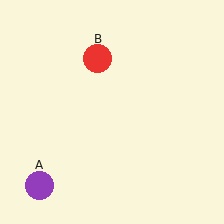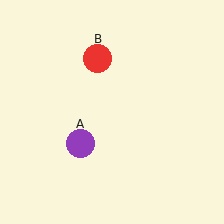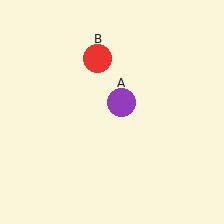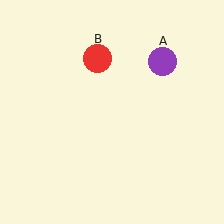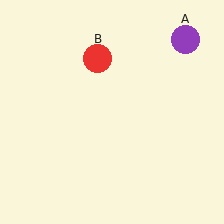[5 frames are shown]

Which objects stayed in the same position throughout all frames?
Red circle (object B) remained stationary.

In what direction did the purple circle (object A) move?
The purple circle (object A) moved up and to the right.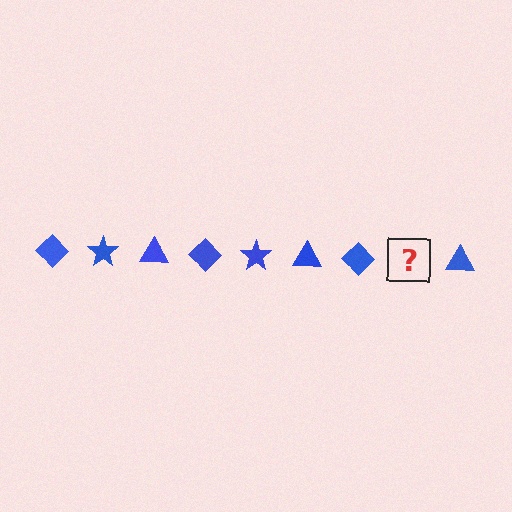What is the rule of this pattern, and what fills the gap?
The rule is that the pattern cycles through diamond, star, triangle shapes in blue. The gap should be filled with a blue star.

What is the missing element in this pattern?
The missing element is a blue star.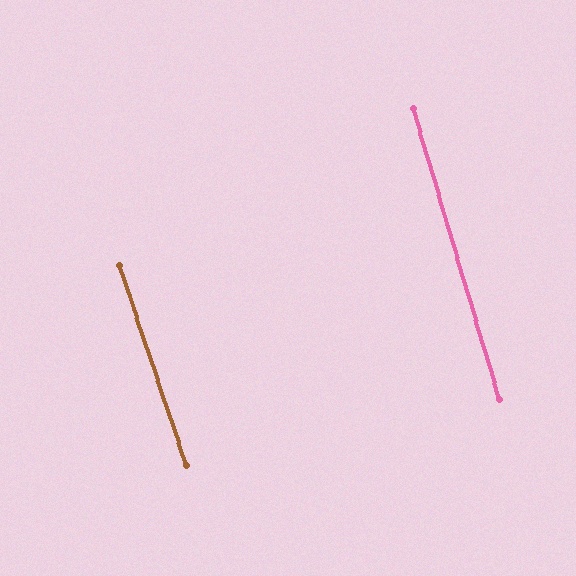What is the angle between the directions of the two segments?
Approximately 2 degrees.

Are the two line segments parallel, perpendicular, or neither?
Parallel — their directions differ by only 1.8°.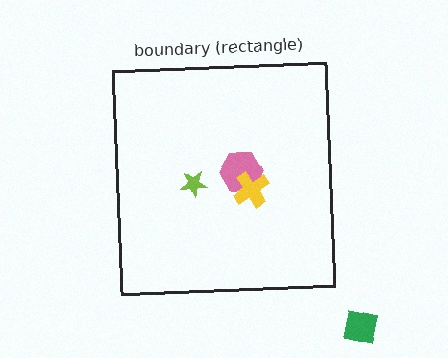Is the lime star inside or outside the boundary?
Inside.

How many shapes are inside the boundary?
3 inside, 1 outside.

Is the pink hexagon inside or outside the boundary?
Inside.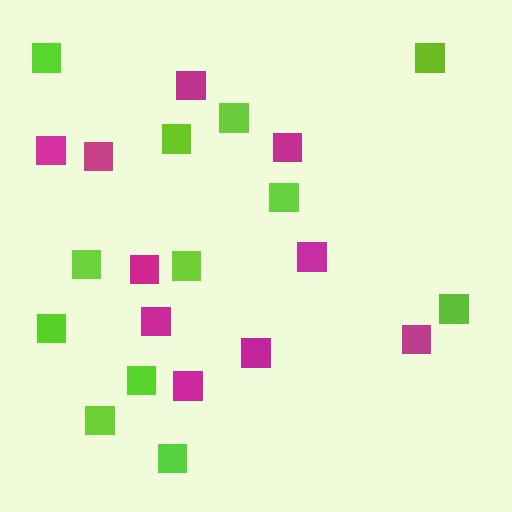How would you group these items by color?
There are 2 groups: one group of lime squares (12) and one group of magenta squares (10).